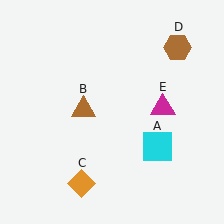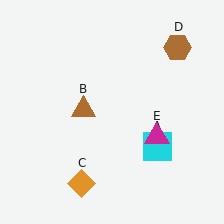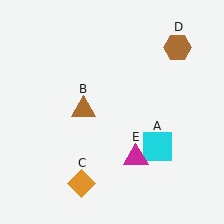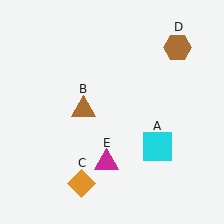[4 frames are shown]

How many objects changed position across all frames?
1 object changed position: magenta triangle (object E).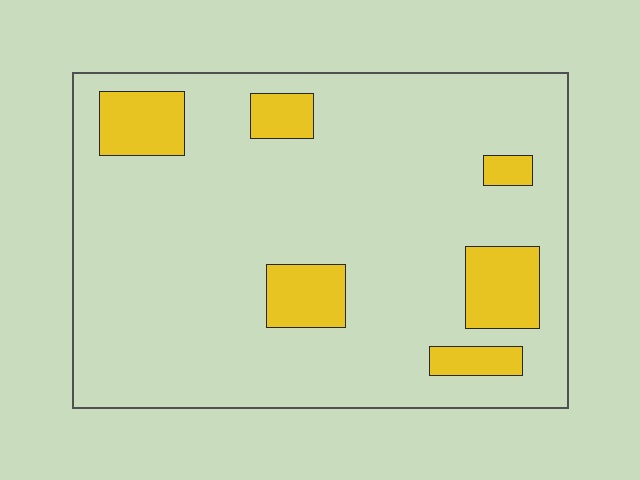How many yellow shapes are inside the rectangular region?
6.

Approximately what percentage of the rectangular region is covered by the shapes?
Approximately 15%.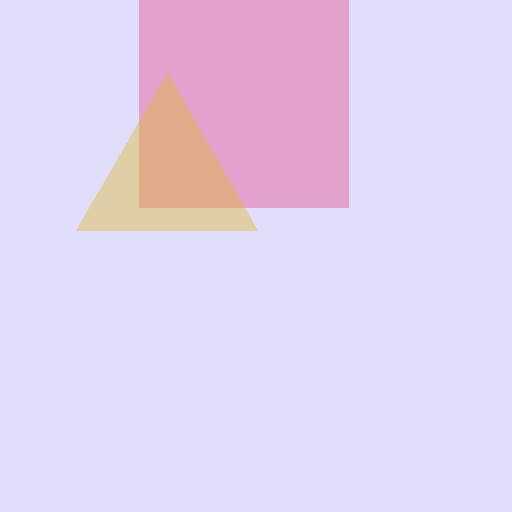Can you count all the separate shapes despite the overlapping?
Yes, there are 2 separate shapes.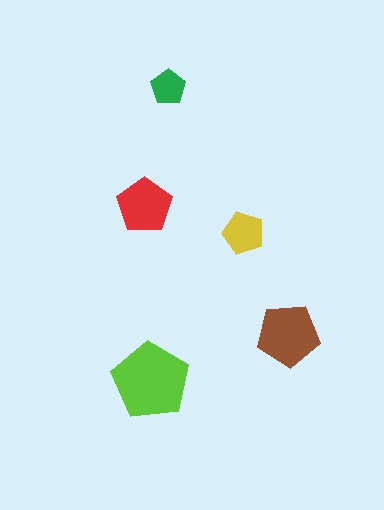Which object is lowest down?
The lime pentagon is bottommost.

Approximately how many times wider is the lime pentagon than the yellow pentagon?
About 2 times wider.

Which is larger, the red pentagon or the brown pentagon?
The brown one.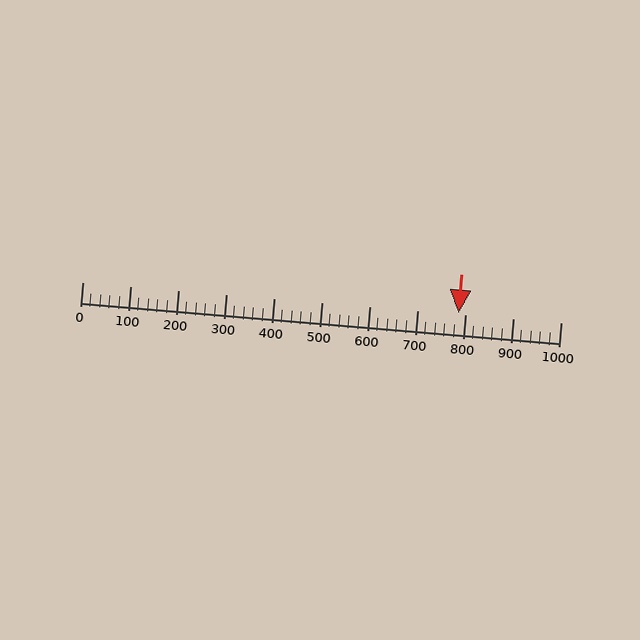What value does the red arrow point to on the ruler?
The red arrow points to approximately 787.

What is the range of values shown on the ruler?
The ruler shows values from 0 to 1000.